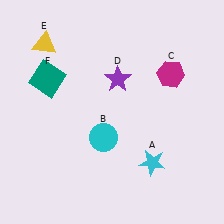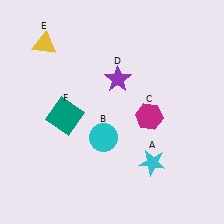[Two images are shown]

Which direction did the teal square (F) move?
The teal square (F) moved down.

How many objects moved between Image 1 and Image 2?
2 objects moved between the two images.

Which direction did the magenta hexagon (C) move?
The magenta hexagon (C) moved down.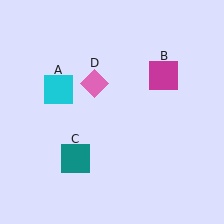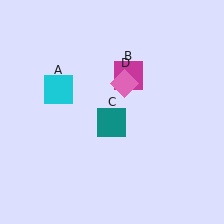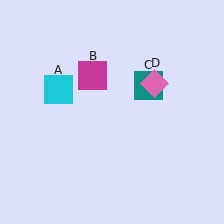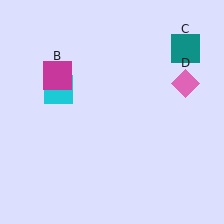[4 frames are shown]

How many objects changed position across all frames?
3 objects changed position: magenta square (object B), teal square (object C), pink diamond (object D).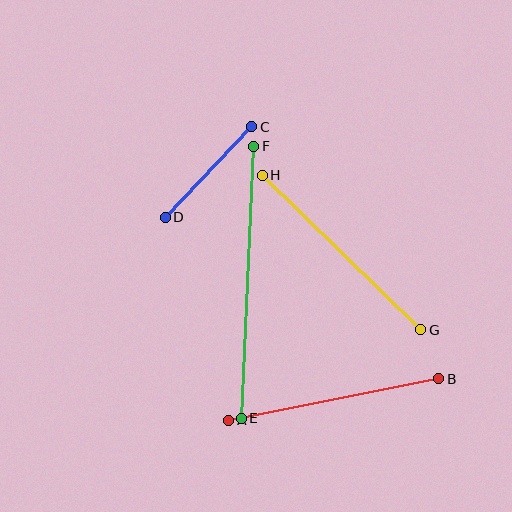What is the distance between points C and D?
The distance is approximately 125 pixels.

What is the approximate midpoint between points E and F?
The midpoint is at approximately (247, 282) pixels.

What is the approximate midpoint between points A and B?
The midpoint is at approximately (334, 400) pixels.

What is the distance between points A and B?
The distance is approximately 214 pixels.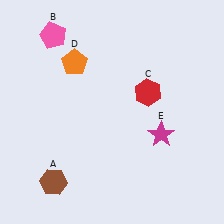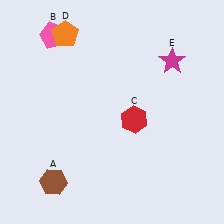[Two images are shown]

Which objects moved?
The objects that moved are: the red hexagon (C), the orange pentagon (D), the magenta star (E).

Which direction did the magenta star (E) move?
The magenta star (E) moved up.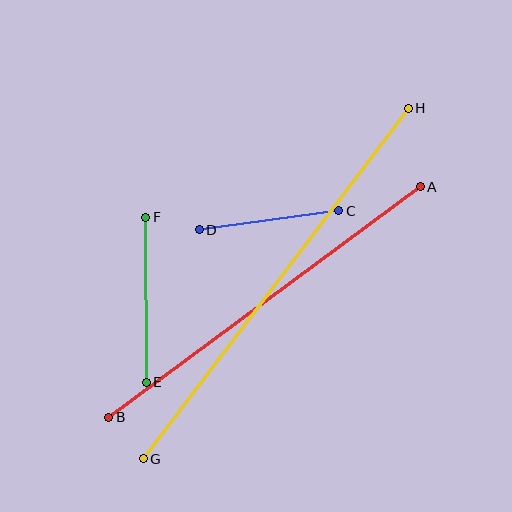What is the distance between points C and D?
The distance is approximately 141 pixels.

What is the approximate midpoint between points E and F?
The midpoint is at approximately (146, 300) pixels.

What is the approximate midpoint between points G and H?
The midpoint is at approximately (276, 283) pixels.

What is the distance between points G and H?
The distance is approximately 439 pixels.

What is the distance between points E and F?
The distance is approximately 165 pixels.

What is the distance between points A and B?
The distance is approximately 388 pixels.